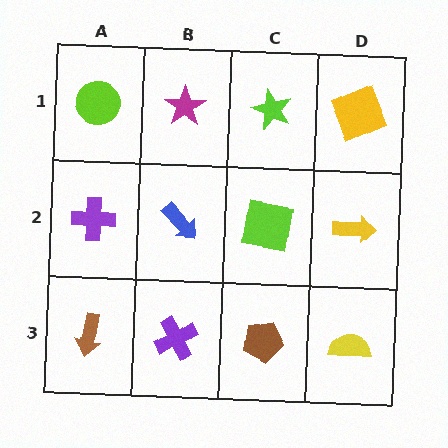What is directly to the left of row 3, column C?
A purple cross.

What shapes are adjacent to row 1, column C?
A lime square (row 2, column C), a magenta star (row 1, column B), a yellow square (row 1, column D).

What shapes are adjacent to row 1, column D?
A yellow arrow (row 2, column D), a lime star (row 1, column C).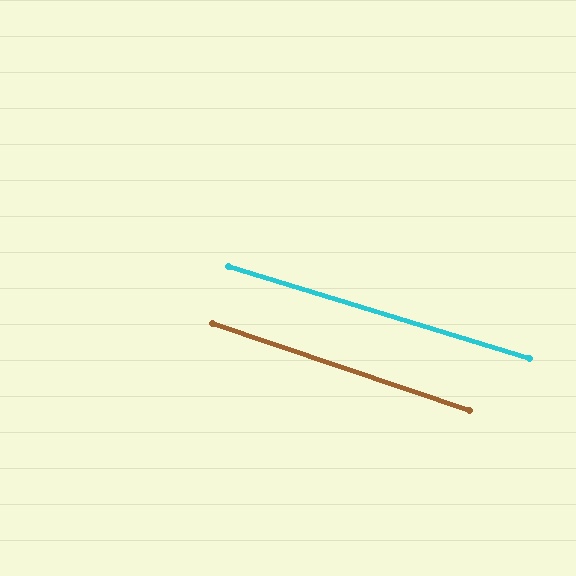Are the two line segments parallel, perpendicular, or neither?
Parallel — their directions differ by only 1.8°.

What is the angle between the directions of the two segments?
Approximately 2 degrees.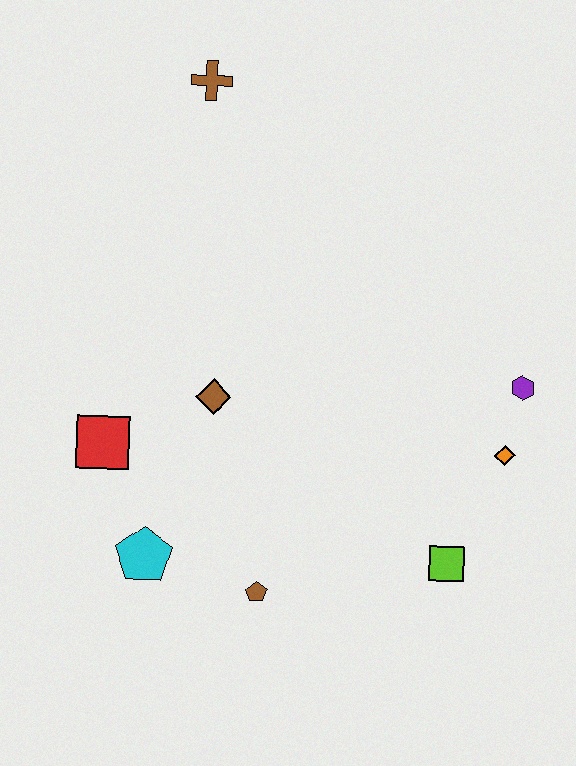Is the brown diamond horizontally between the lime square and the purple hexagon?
No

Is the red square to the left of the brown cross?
Yes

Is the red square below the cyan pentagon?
No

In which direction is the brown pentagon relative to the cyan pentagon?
The brown pentagon is to the right of the cyan pentagon.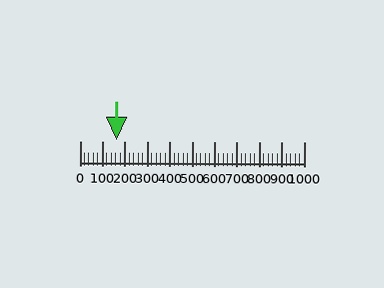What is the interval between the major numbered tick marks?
The major tick marks are spaced 100 units apart.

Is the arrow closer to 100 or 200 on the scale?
The arrow is closer to 200.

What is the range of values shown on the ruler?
The ruler shows values from 0 to 1000.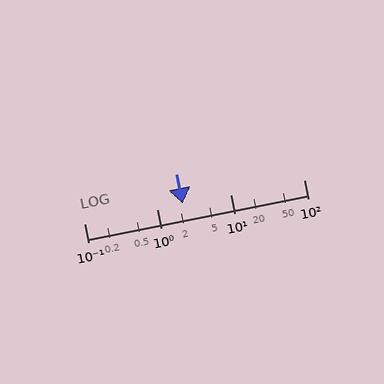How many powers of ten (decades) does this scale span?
The scale spans 3 decades, from 0.1 to 100.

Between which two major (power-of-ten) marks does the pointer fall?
The pointer is between 1 and 10.